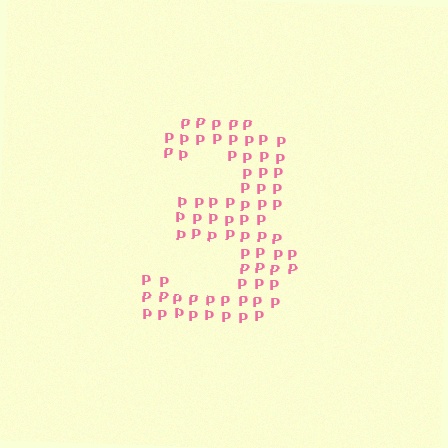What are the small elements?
The small elements are letter P's.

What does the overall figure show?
The overall figure shows the digit 3.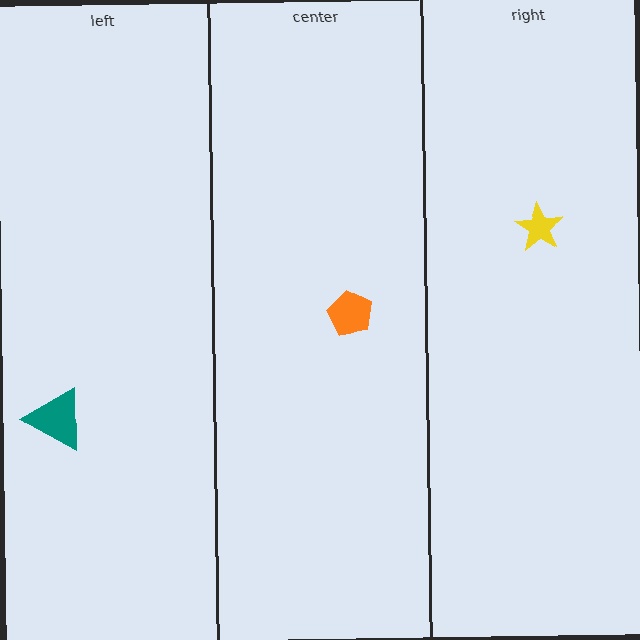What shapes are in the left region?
The teal triangle.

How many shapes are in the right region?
1.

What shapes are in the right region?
The yellow star.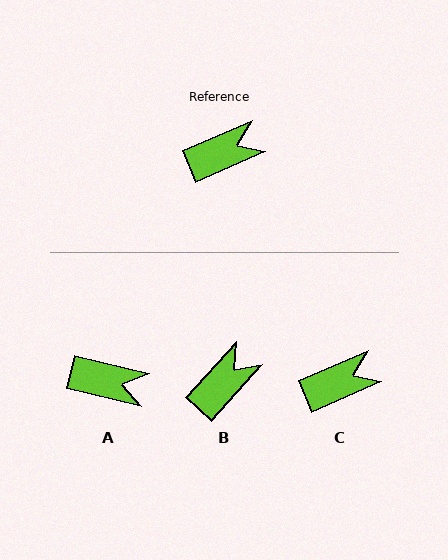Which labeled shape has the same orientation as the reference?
C.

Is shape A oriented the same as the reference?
No, it is off by about 37 degrees.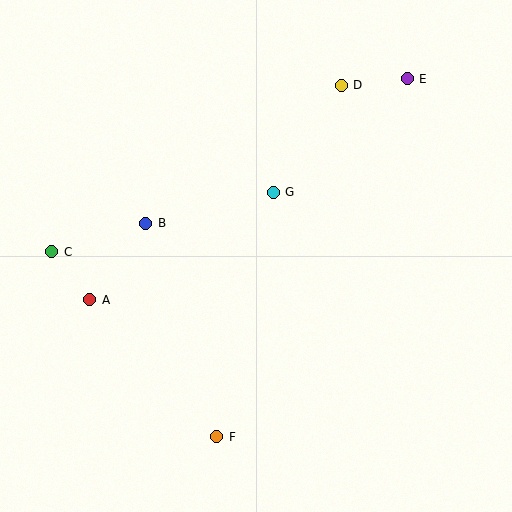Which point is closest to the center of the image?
Point G at (273, 192) is closest to the center.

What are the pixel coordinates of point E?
Point E is at (407, 79).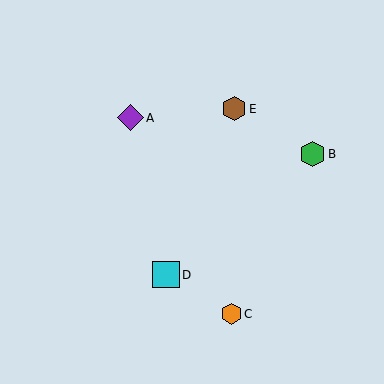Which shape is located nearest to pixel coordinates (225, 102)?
The brown hexagon (labeled E) at (234, 109) is nearest to that location.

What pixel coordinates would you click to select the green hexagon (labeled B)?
Click at (313, 154) to select the green hexagon B.